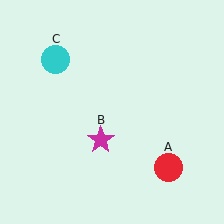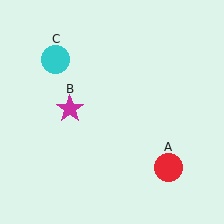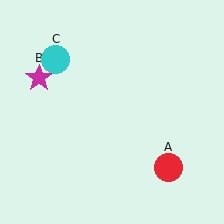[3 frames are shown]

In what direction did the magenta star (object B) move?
The magenta star (object B) moved up and to the left.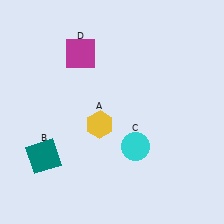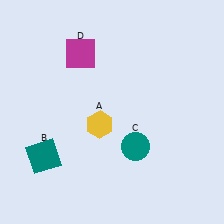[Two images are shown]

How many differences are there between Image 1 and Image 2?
There is 1 difference between the two images.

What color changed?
The circle (C) changed from cyan in Image 1 to teal in Image 2.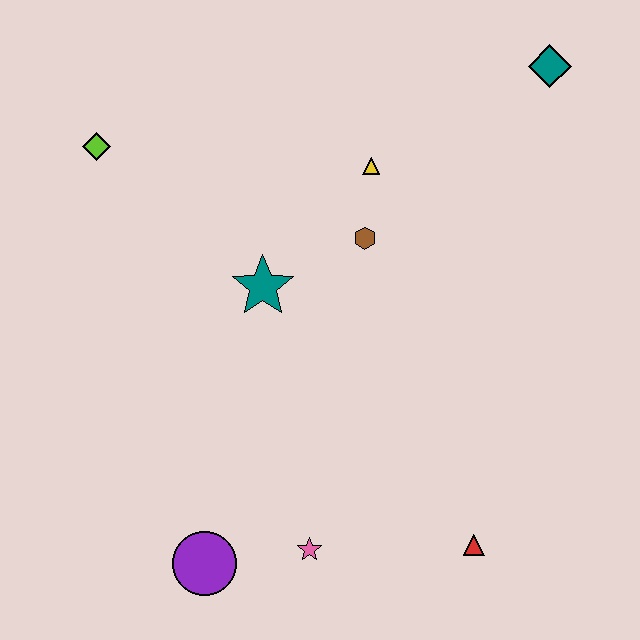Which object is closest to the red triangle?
The pink star is closest to the red triangle.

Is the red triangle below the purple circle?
No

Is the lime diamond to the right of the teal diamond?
No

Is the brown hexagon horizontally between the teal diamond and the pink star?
Yes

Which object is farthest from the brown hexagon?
The purple circle is farthest from the brown hexagon.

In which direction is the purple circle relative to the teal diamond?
The purple circle is below the teal diamond.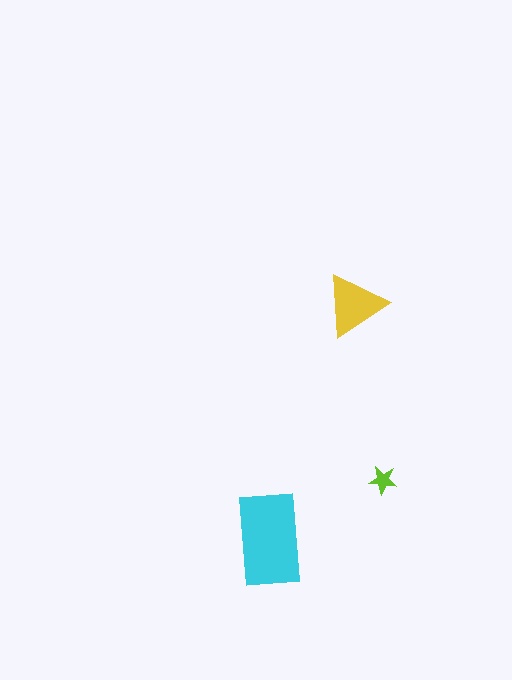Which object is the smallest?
The lime star.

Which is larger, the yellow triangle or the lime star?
The yellow triangle.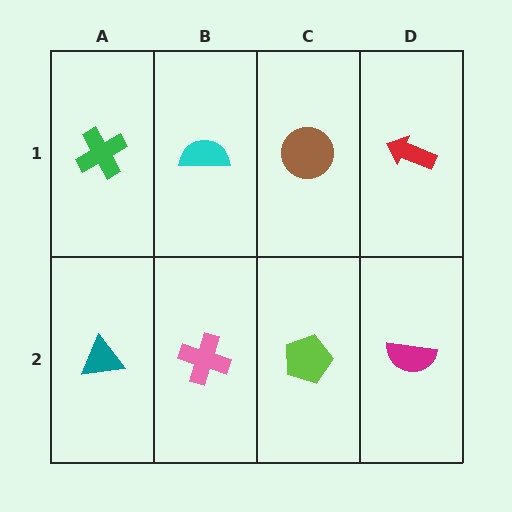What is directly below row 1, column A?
A teal triangle.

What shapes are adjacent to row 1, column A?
A teal triangle (row 2, column A), a cyan semicircle (row 1, column B).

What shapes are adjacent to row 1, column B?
A pink cross (row 2, column B), a green cross (row 1, column A), a brown circle (row 1, column C).